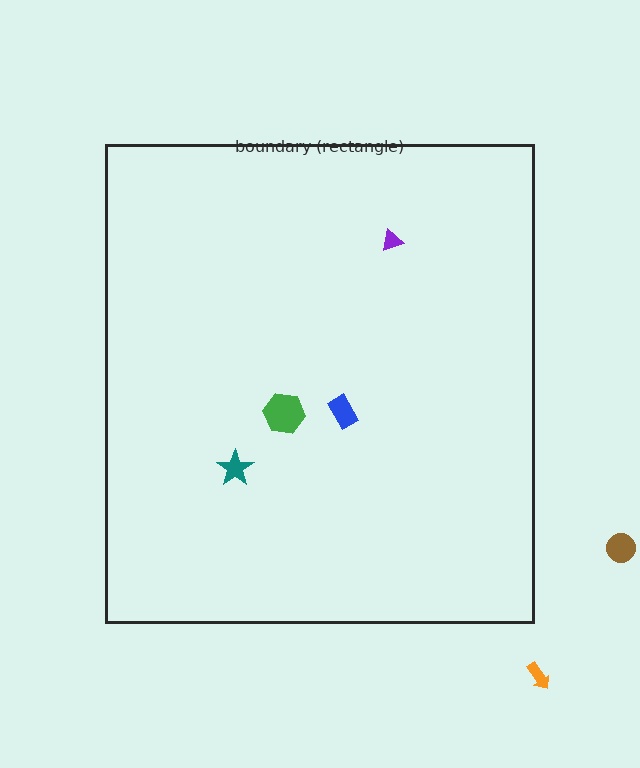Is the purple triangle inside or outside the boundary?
Inside.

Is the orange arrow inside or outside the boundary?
Outside.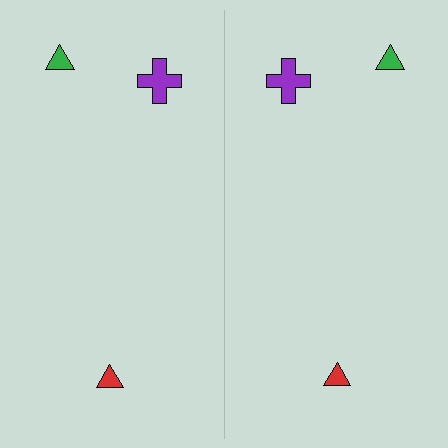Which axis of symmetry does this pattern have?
The pattern has a vertical axis of symmetry running through the center of the image.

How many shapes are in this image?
There are 6 shapes in this image.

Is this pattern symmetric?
Yes, this pattern has bilateral (reflection) symmetry.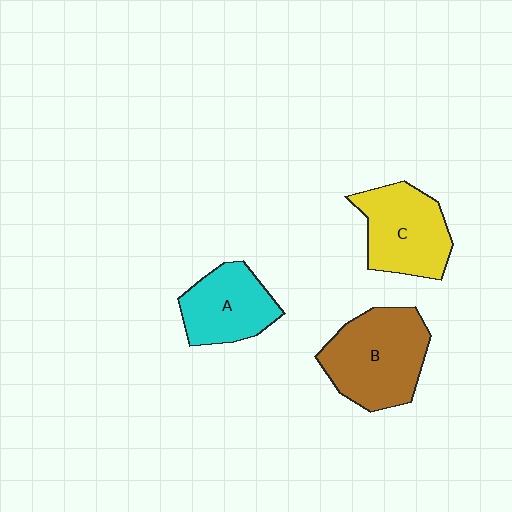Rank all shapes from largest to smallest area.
From largest to smallest: B (brown), C (yellow), A (cyan).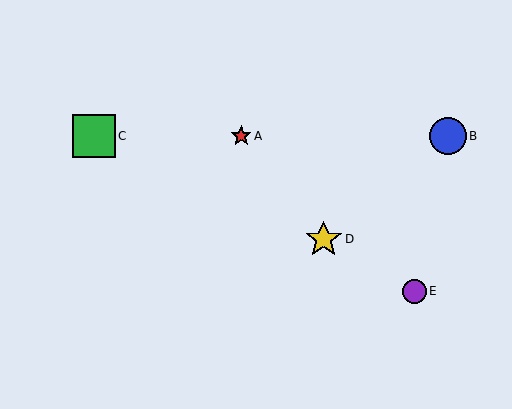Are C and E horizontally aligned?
No, C is at y≈136 and E is at y≈291.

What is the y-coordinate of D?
Object D is at y≈239.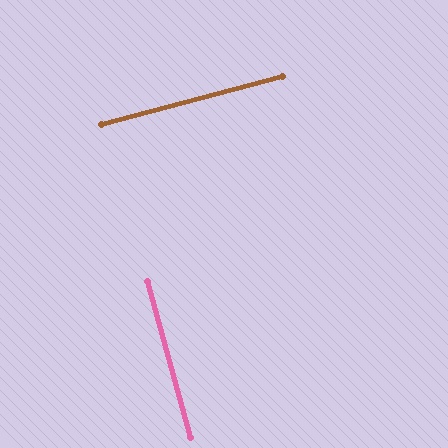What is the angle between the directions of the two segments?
Approximately 90 degrees.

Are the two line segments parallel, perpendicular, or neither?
Perpendicular — they meet at approximately 90°.